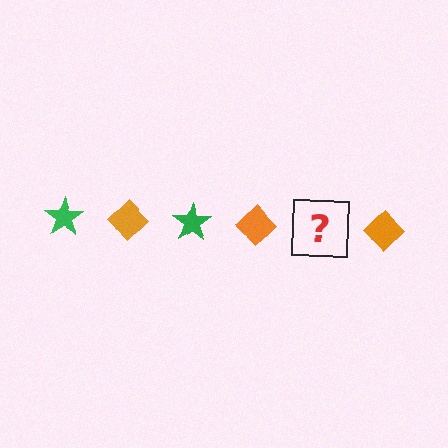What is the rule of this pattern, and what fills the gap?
The rule is that the pattern alternates between green star and orange diamond. The gap should be filled with a green star.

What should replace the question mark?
The question mark should be replaced with a green star.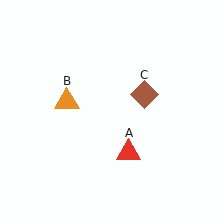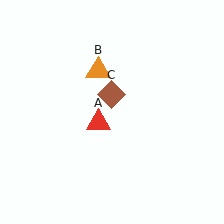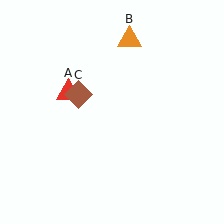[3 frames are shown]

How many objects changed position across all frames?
3 objects changed position: red triangle (object A), orange triangle (object B), brown diamond (object C).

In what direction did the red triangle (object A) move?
The red triangle (object A) moved up and to the left.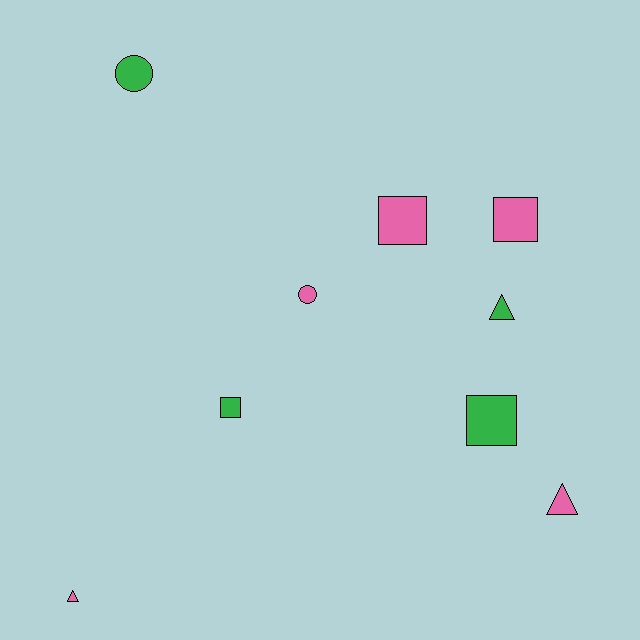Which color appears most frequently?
Pink, with 5 objects.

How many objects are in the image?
There are 9 objects.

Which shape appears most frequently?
Square, with 4 objects.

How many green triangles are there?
There is 1 green triangle.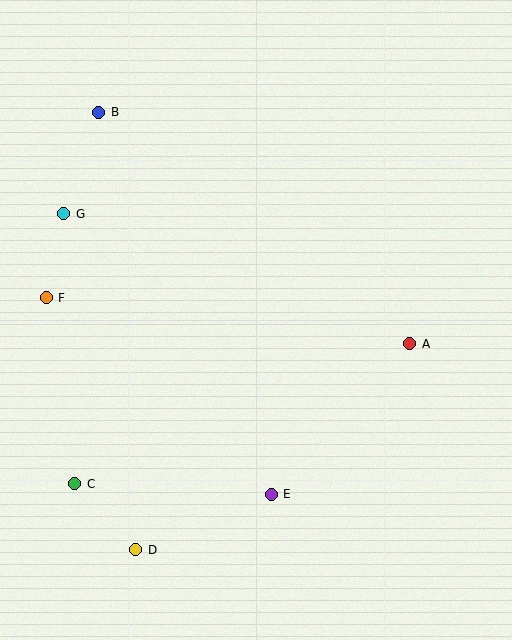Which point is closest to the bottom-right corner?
Point E is closest to the bottom-right corner.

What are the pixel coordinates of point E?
Point E is at (271, 494).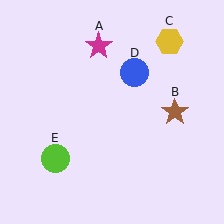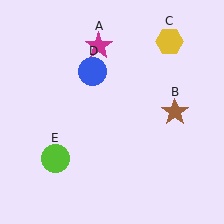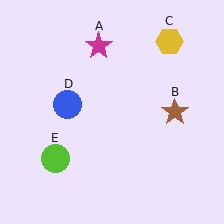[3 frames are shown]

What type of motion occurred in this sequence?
The blue circle (object D) rotated counterclockwise around the center of the scene.